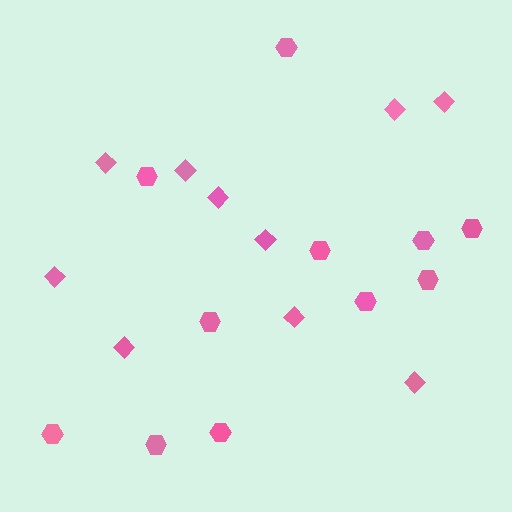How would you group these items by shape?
There are 2 groups: one group of diamonds (10) and one group of hexagons (11).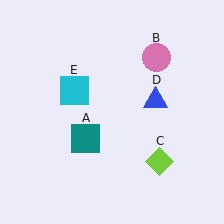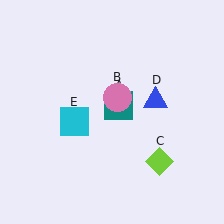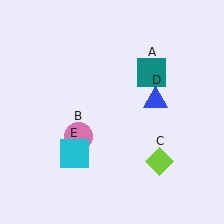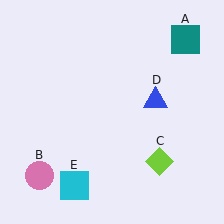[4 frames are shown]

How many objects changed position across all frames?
3 objects changed position: teal square (object A), pink circle (object B), cyan square (object E).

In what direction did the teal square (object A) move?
The teal square (object A) moved up and to the right.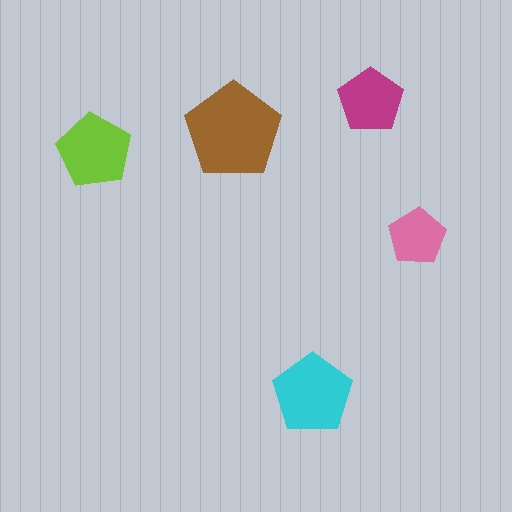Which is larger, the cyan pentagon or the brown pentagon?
The brown one.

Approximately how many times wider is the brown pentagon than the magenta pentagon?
About 1.5 times wider.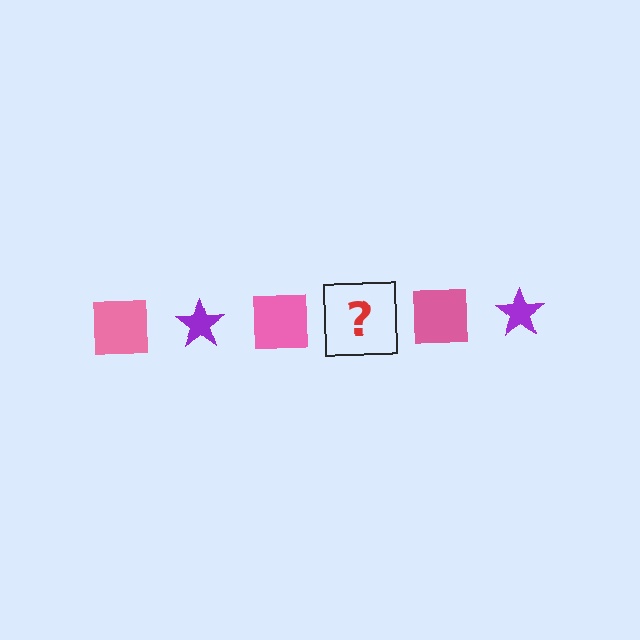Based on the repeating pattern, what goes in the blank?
The blank should be a purple star.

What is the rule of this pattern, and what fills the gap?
The rule is that the pattern alternates between pink square and purple star. The gap should be filled with a purple star.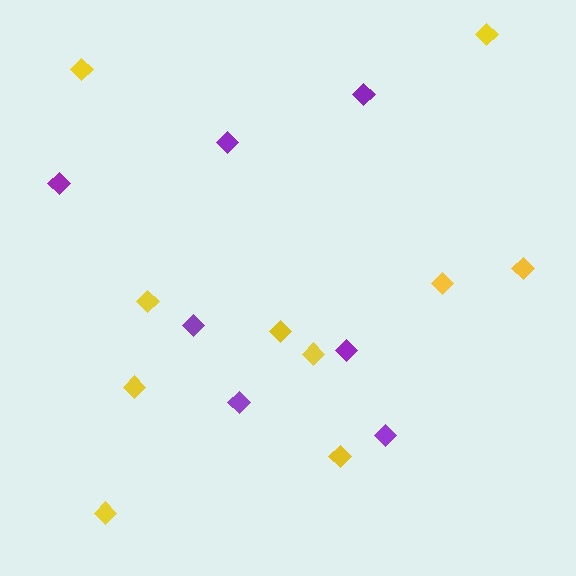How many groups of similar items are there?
There are 2 groups: one group of yellow diamonds (10) and one group of purple diamonds (7).